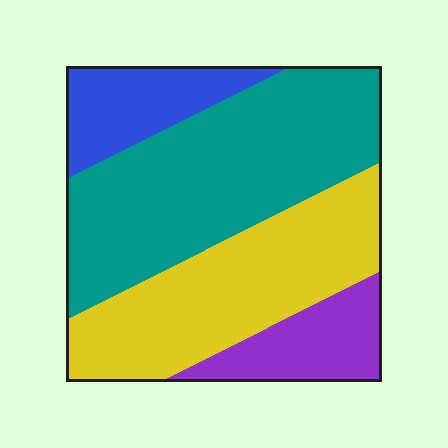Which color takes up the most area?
Teal, at roughly 45%.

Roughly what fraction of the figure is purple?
Purple covers around 10% of the figure.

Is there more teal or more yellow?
Teal.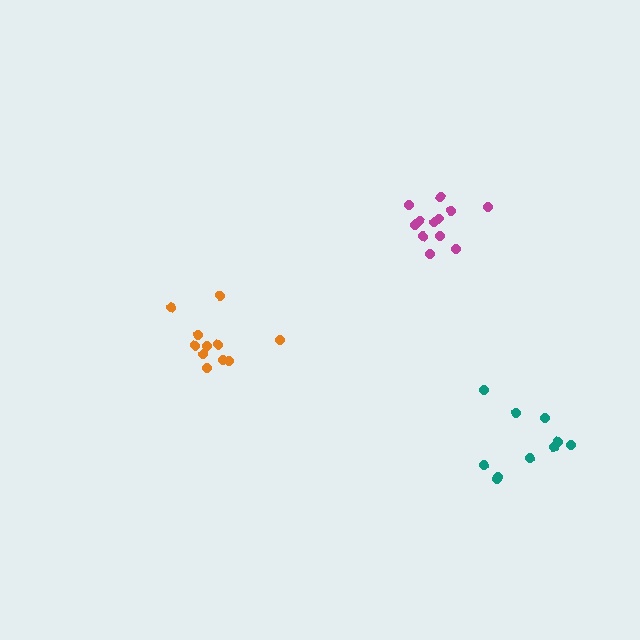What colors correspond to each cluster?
The clusters are colored: orange, magenta, teal.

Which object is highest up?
The magenta cluster is topmost.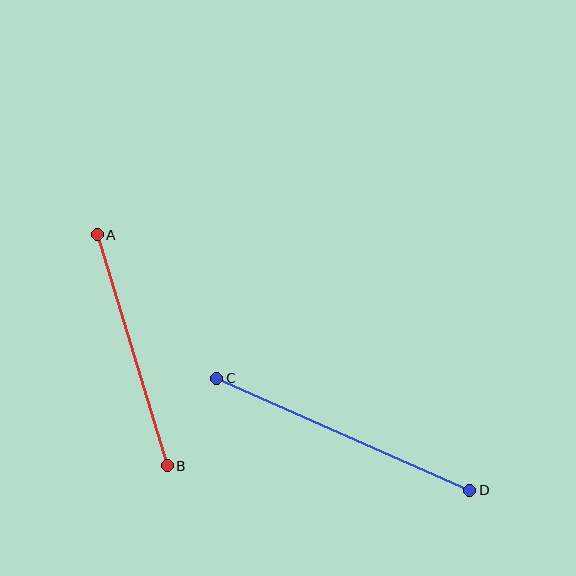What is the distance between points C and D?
The distance is approximately 277 pixels.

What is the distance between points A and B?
The distance is approximately 241 pixels.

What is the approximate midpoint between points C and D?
The midpoint is at approximately (343, 434) pixels.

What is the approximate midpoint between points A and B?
The midpoint is at approximately (132, 350) pixels.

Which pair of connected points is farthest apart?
Points C and D are farthest apart.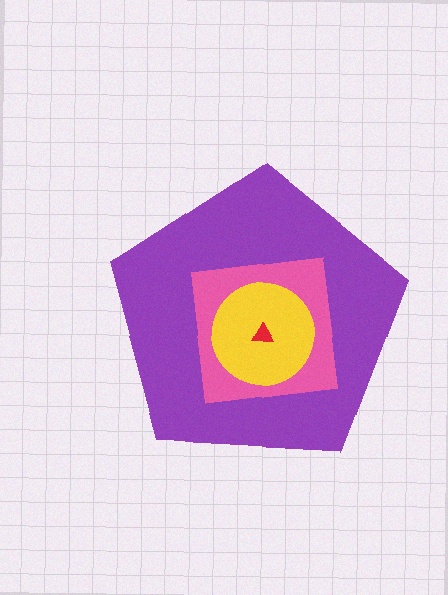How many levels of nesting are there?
4.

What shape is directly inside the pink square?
The yellow circle.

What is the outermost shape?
The purple pentagon.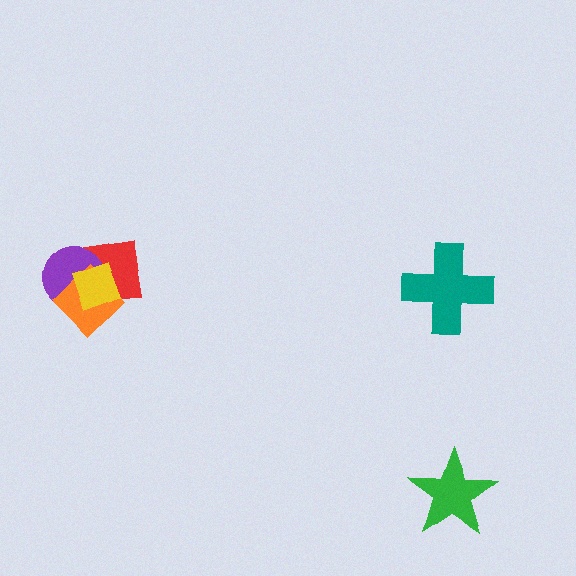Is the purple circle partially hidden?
Yes, it is partially covered by another shape.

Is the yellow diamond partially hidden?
No, no other shape covers it.